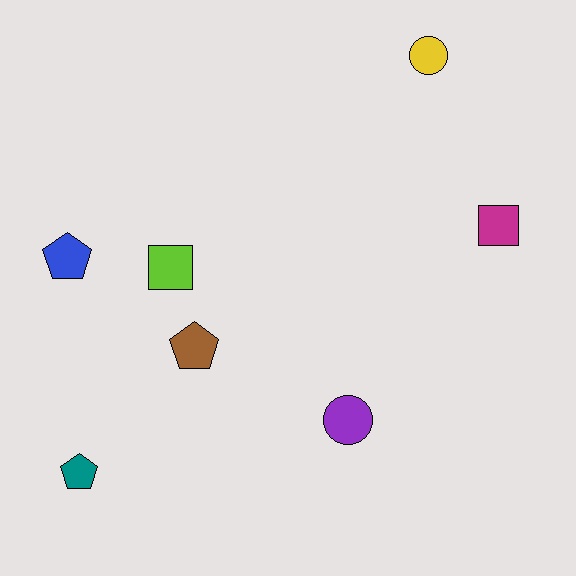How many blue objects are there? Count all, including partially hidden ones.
There is 1 blue object.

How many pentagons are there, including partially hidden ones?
There are 3 pentagons.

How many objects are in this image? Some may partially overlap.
There are 7 objects.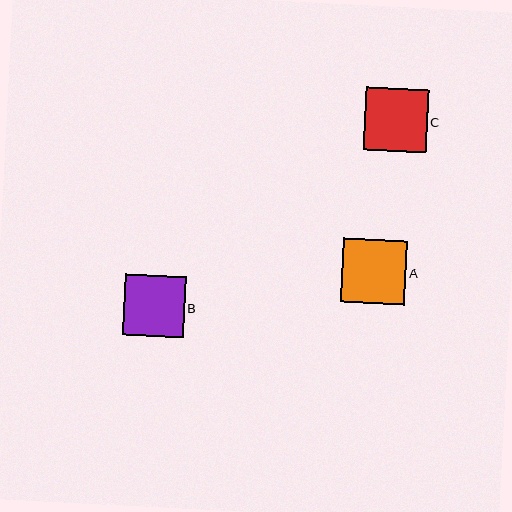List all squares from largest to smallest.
From largest to smallest: A, C, B.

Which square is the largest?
Square A is the largest with a size of approximately 64 pixels.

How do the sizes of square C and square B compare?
Square C and square B are approximately the same size.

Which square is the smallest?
Square B is the smallest with a size of approximately 61 pixels.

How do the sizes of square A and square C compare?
Square A and square C are approximately the same size.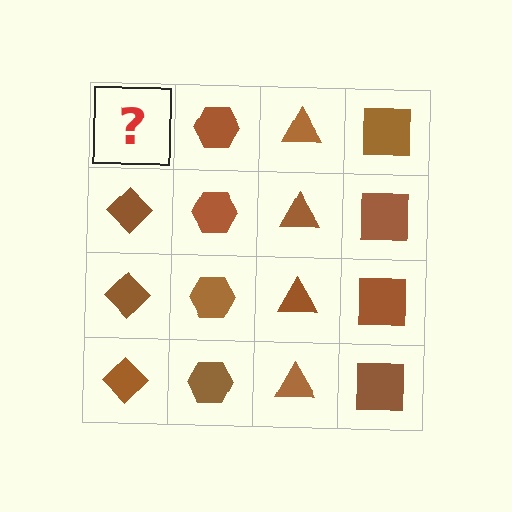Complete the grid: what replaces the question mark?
The question mark should be replaced with a brown diamond.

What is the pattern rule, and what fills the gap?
The rule is that each column has a consistent shape. The gap should be filled with a brown diamond.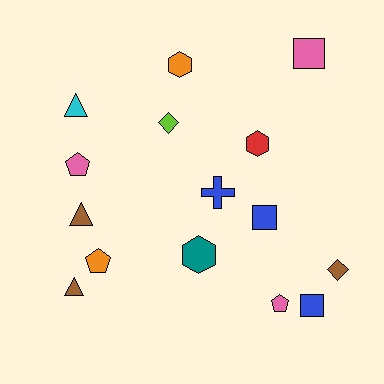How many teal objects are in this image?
There is 1 teal object.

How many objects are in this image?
There are 15 objects.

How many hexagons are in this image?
There are 3 hexagons.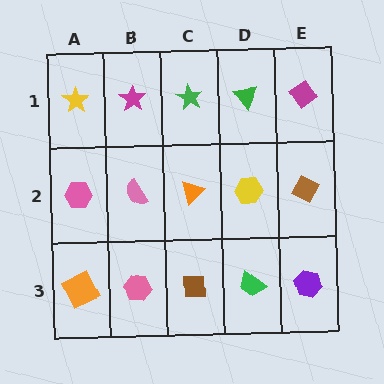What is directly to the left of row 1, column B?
A yellow star.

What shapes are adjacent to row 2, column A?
A yellow star (row 1, column A), an orange square (row 3, column A), a pink semicircle (row 2, column B).